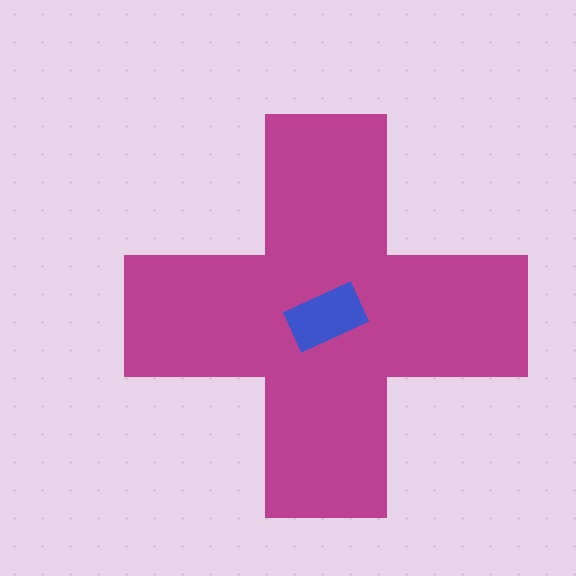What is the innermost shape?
The blue rectangle.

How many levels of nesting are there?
2.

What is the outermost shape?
The magenta cross.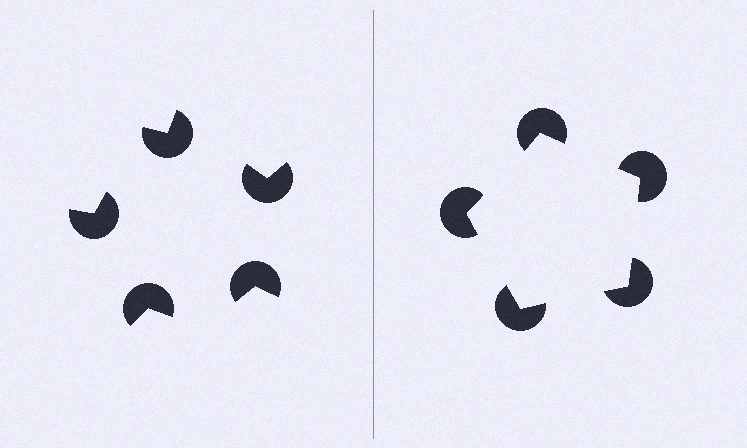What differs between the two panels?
The pac-man discs are positioned identically on both sides; only the wedge orientations differ. On the right they align to a pentagon; on the left they are misaligned.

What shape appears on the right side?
An illusory pentagon.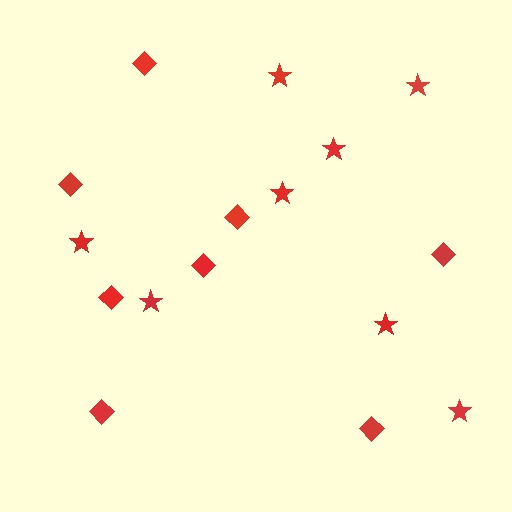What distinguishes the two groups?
There are 2 groups: one group of stars (8) and one group of diamonds (8).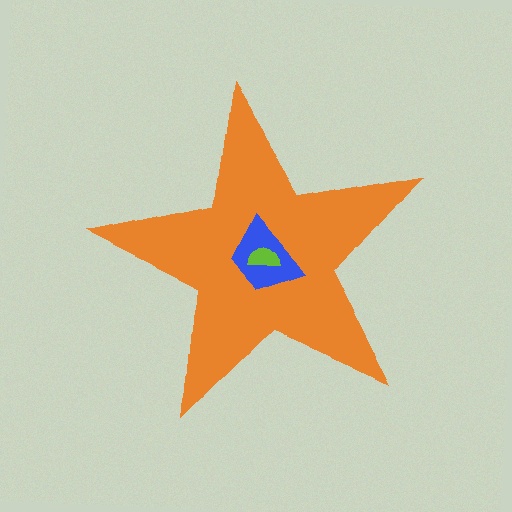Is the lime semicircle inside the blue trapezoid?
Yes.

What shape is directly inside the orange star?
The blue trapezoid.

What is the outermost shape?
The orange star.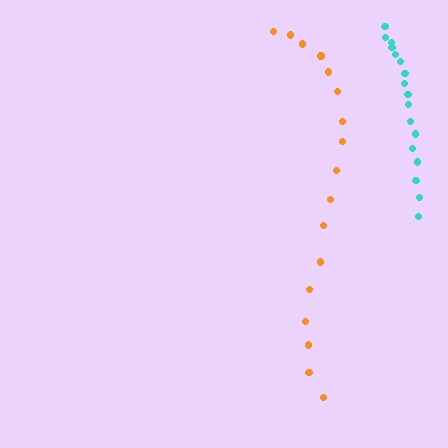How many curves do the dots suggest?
There are 2 distinct paths.